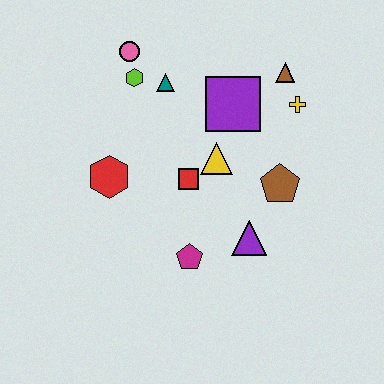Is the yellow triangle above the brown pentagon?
Yes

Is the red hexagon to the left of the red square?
Yes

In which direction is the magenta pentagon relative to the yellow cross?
The magenta pentagon is below the yellow cross.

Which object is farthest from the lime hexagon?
The purple triangle is farthest from the lime hexagon.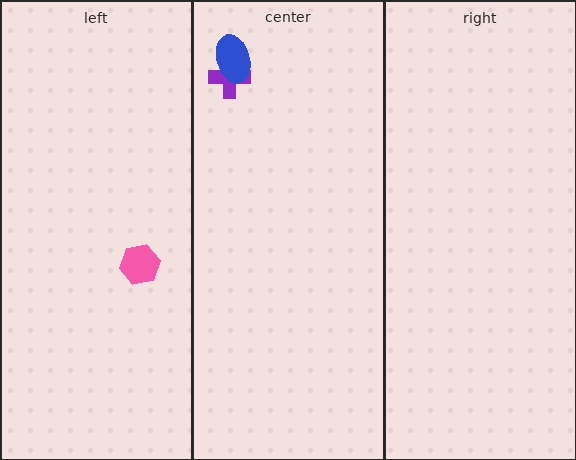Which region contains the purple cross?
The center region.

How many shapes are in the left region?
1.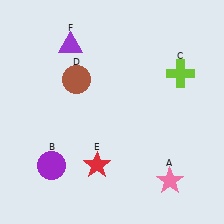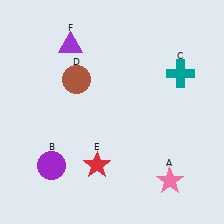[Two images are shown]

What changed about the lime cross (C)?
In Image 1, C is lime. In Image 2, it changed to teal.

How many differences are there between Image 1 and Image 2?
There is 1 difference between the two images.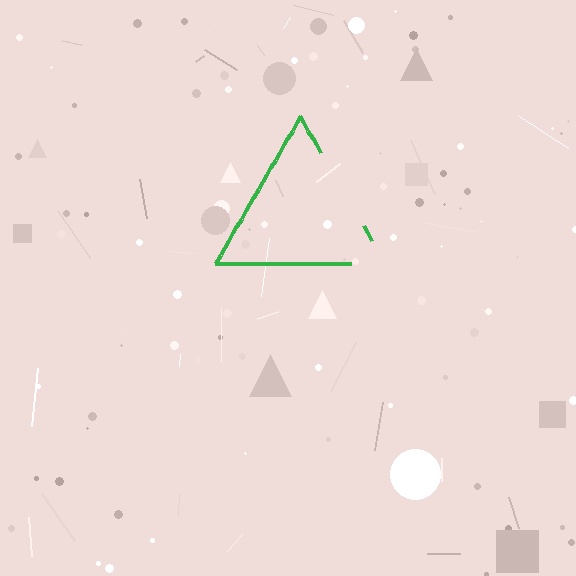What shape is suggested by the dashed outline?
The dashed outline suggests a triangle.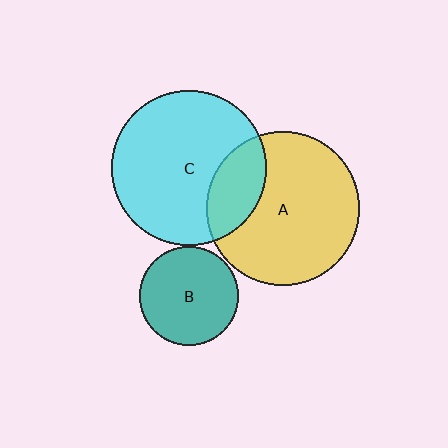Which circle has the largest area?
Circle C (cyan).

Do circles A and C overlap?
Yes.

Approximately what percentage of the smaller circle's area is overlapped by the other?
Approximately 20%.